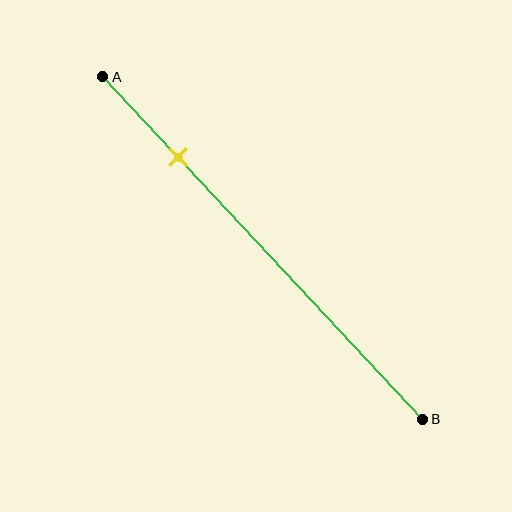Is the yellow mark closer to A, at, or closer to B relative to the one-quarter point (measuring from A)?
The yellow mark is approximately at the one-quarter point of segment AB.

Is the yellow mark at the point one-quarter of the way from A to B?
Yes, the mark is approximately at the one-quarter point.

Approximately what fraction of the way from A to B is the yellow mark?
The yellow mark is approximately 25% of the way from A to B.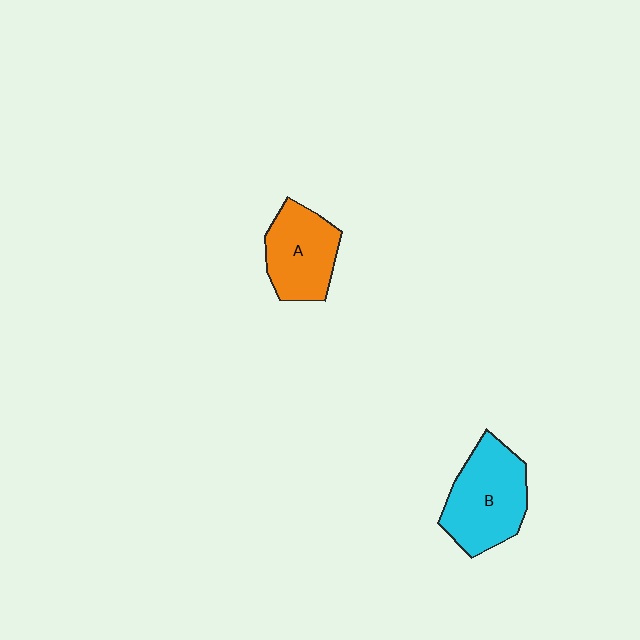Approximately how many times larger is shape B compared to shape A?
Approximately 1.2 times.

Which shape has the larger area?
Shape B (cyan).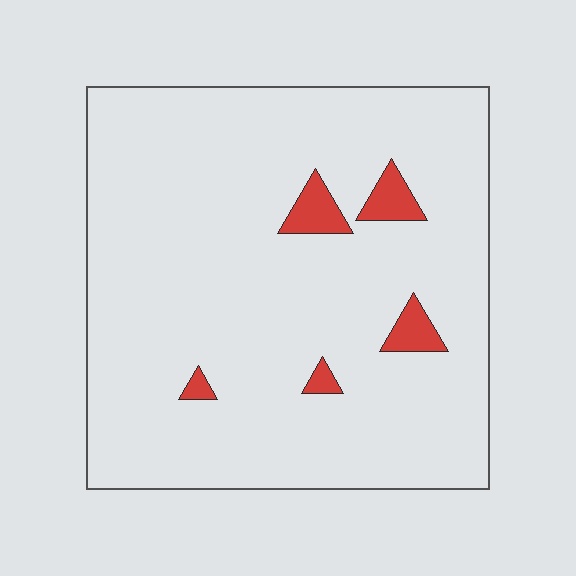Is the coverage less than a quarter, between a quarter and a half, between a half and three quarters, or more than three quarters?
Less than a quarter.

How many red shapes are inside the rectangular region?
5.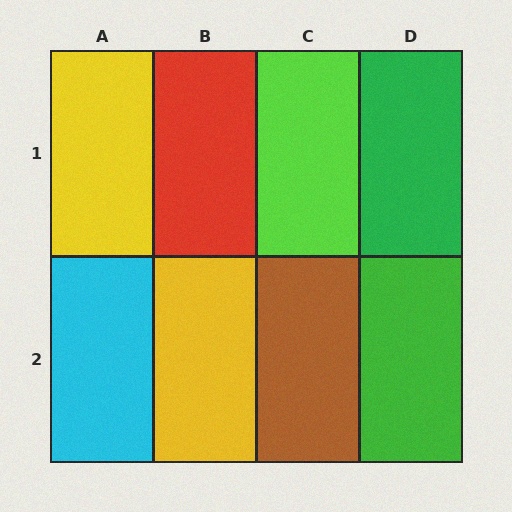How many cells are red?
1 cell is red.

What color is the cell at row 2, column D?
Green.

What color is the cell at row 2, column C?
Brown.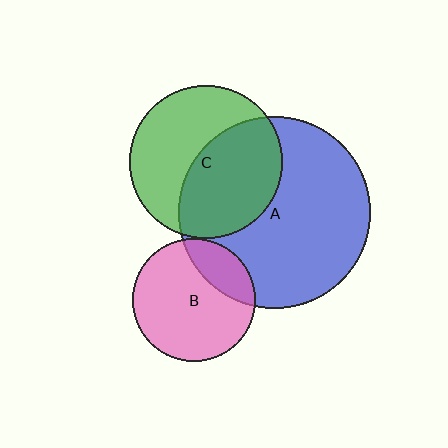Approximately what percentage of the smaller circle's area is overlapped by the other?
Approximately 20%.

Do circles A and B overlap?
Yes.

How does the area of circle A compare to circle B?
Approximately 2.4 times.